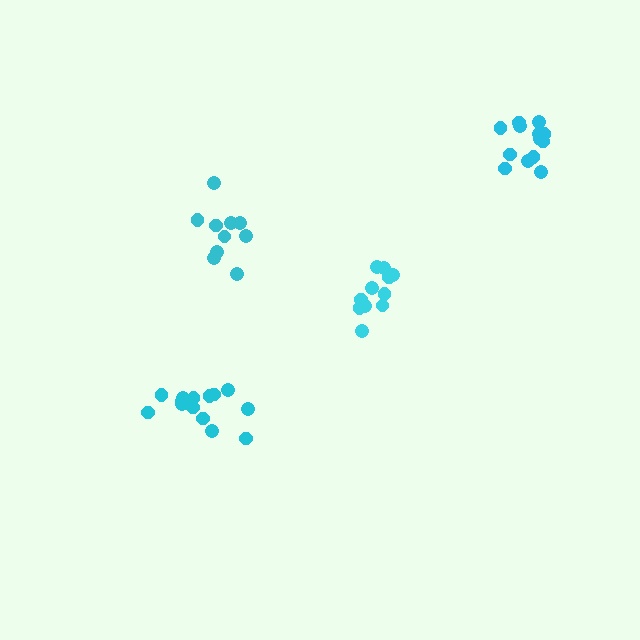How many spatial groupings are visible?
There are 4 spatial groupings.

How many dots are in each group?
Group 1: 11 dots, Group 2: 13 dots, Group 3: 16 dots, Group 4: 10 dots (50 total).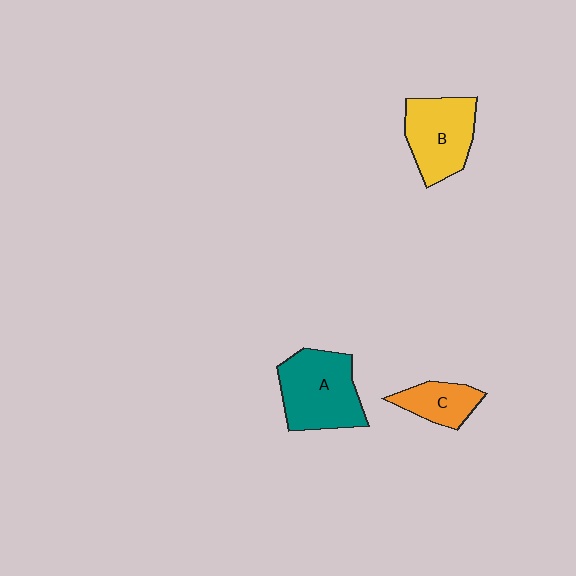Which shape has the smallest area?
Shape C (orange).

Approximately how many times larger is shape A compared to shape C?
Approximately 2.0 times.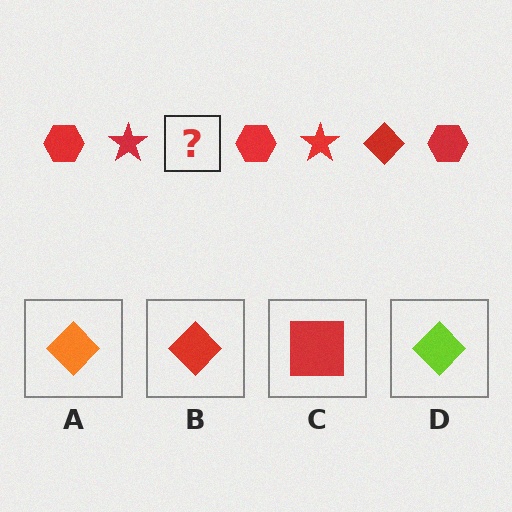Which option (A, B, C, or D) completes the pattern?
B.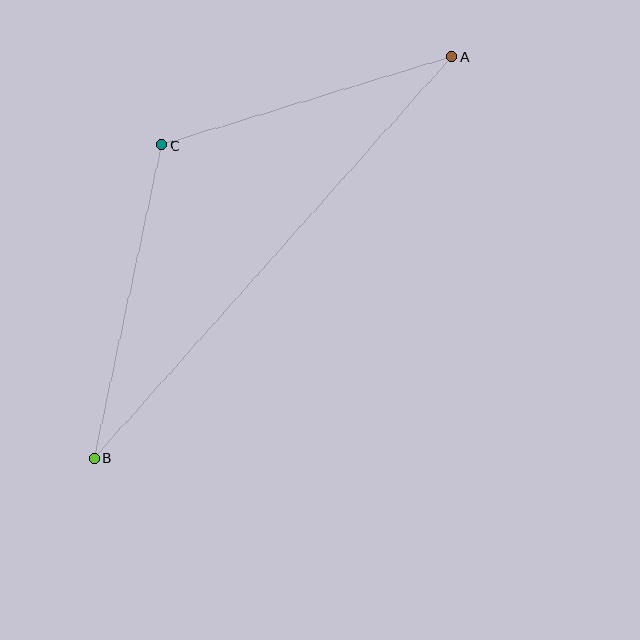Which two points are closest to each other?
Points A and C are closest to each other.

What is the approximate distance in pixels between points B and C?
The distance between B and C is approximately 320 pixels.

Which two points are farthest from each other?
Points A and B are farthest from each other.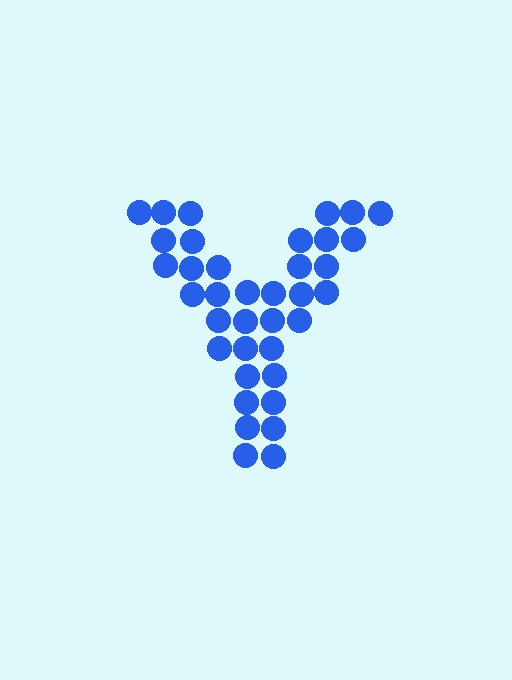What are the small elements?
The small elements are circles.